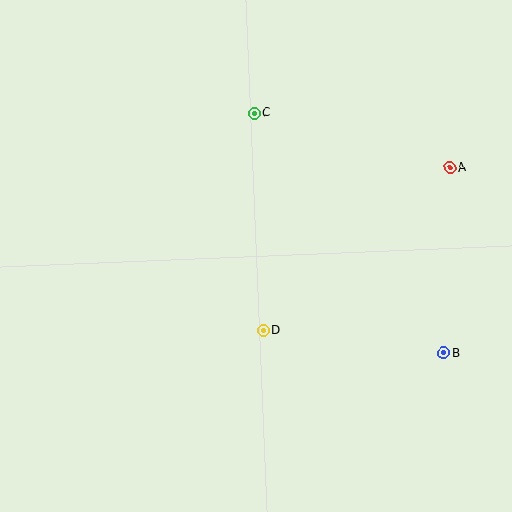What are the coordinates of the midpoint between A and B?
The midpoint between A and B is at (447, 260).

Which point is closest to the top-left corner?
Point C is closest to the top-left corner.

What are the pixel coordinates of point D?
Point D is at (264, 330).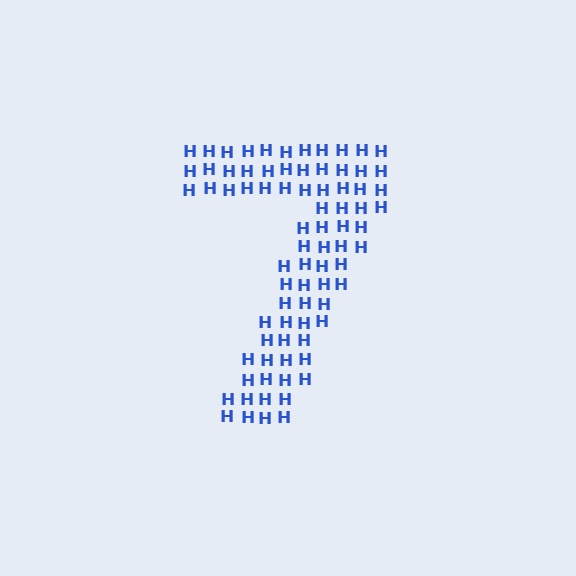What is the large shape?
The large shape is the digit 7.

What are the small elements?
The small elements are letter H's.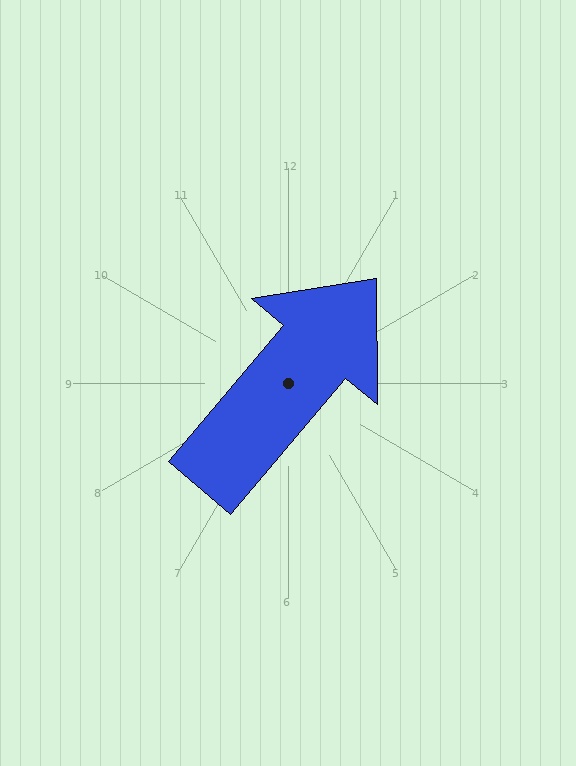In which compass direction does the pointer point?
Northeast.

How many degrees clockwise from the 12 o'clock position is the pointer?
Approximately 40 degrees.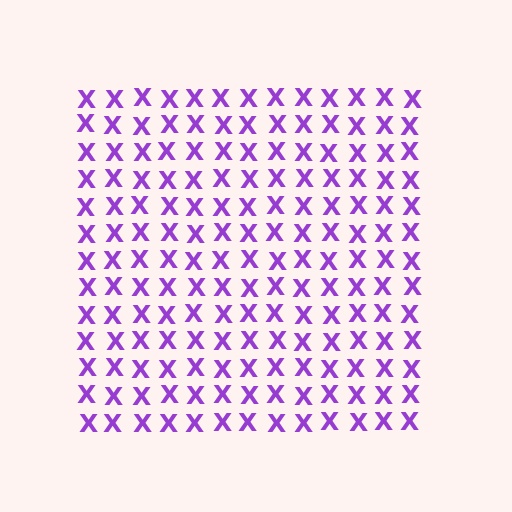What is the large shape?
The large shape is a square.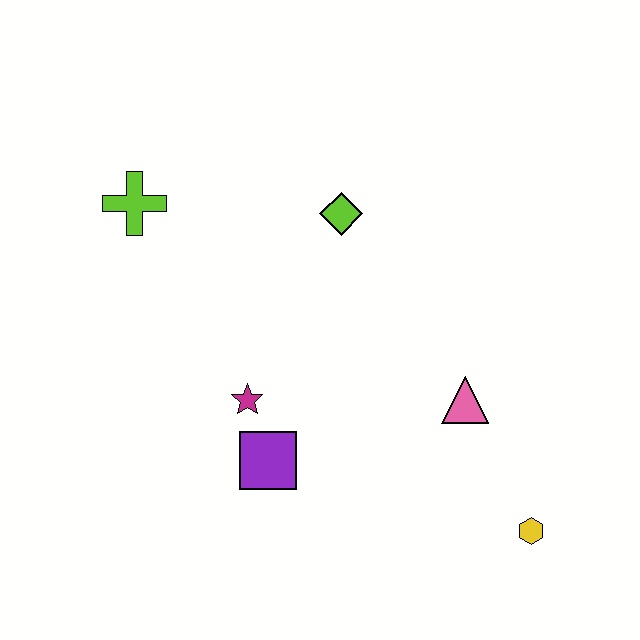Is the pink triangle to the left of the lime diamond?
No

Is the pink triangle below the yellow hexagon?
No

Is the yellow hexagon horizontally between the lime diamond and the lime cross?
No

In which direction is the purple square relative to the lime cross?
The purple square is below the lime cross.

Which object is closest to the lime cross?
The lime diamond is closest to the lime cross.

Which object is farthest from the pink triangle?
The lime cross is farthest from the pink triangle.